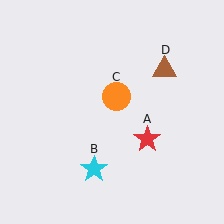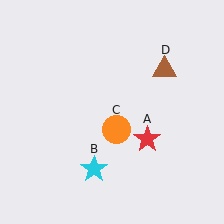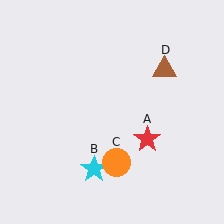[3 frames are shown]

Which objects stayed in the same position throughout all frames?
Red star (object A) and cyan star (object B) and brown triangle (object D) remained stationary.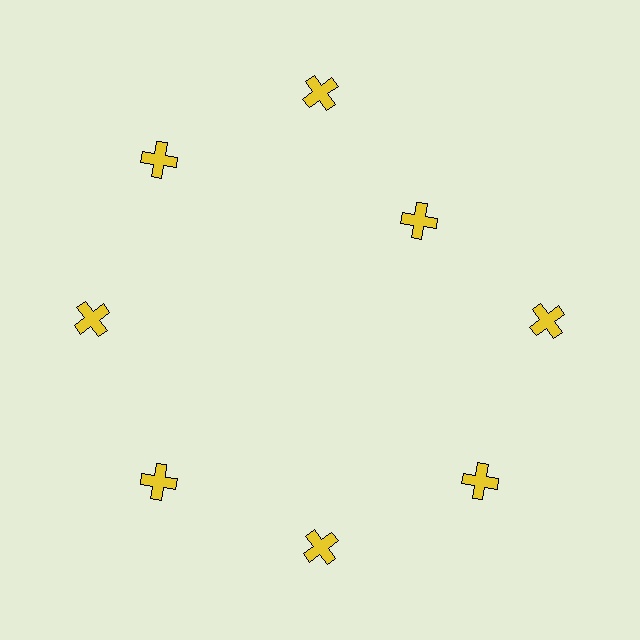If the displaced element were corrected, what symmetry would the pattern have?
It would have 8-fold rotational symmetry — the pattern would map onto itself every 45 degrees.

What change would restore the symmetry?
The symmetry would be restored by moving it outward, back onto the ring so that all 8 crosses sit at equal angles and equal distance from the center.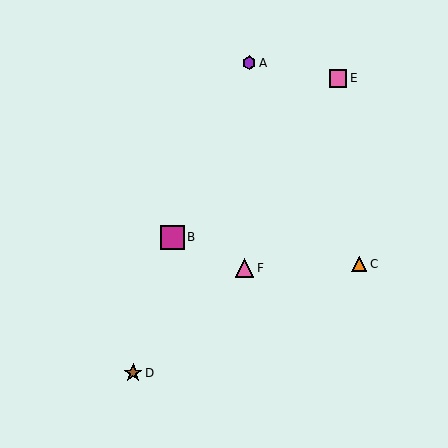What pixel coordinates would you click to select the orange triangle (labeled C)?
Click at (359, 264) to select the orange triangle C.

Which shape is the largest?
The magenta square (labeled B) is the largest.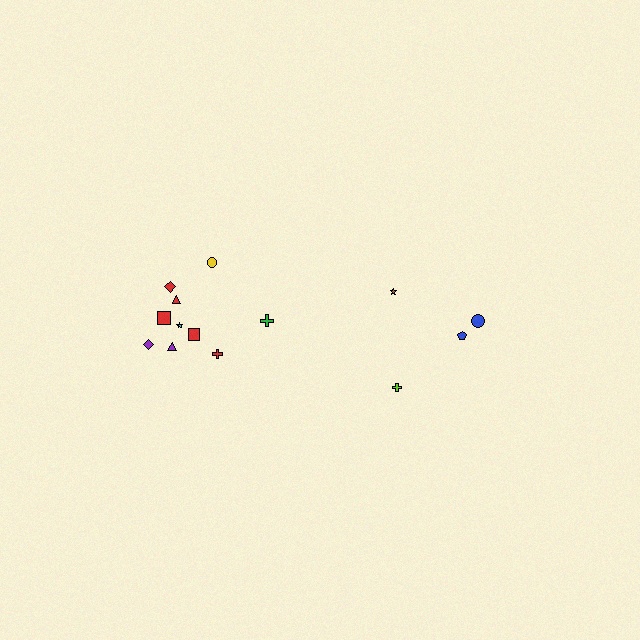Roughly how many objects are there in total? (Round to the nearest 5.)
Roughly 15 objects in total.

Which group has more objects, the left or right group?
The left group.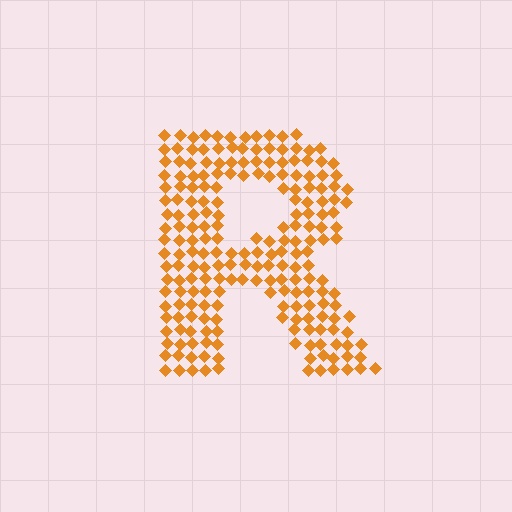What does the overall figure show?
The overall figure shows the letter R.